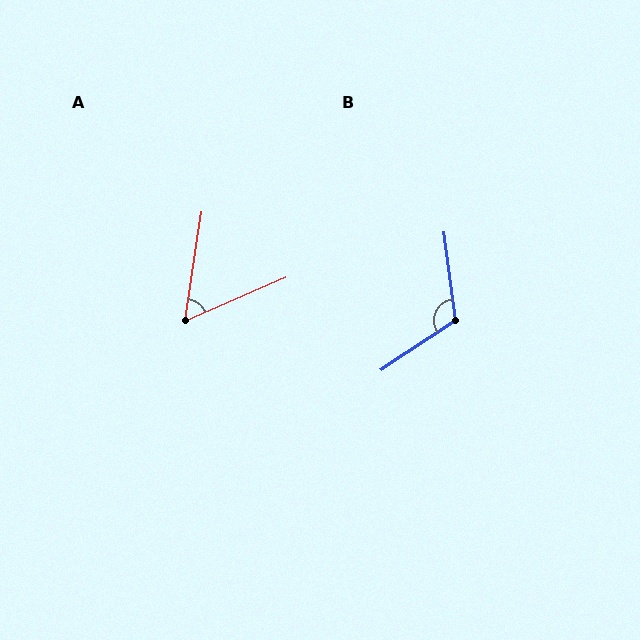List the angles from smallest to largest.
A (58°), B (116°).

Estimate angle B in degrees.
Approximately 116 degrees.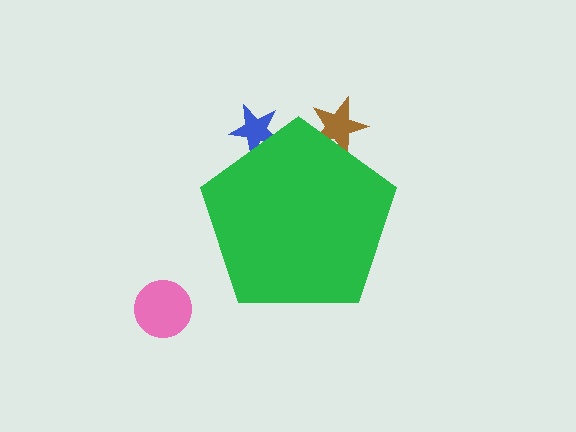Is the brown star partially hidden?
Yes, the brown star is partially hidden behind the green pentagon.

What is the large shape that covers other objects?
A green pentagon.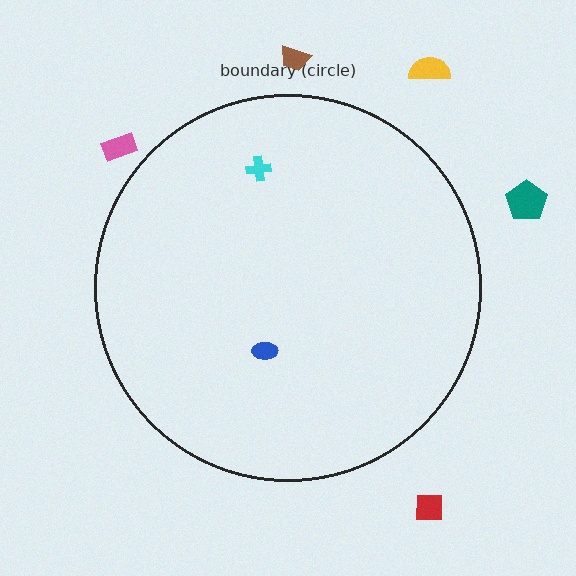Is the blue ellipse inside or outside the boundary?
Inside.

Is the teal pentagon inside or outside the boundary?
Outside.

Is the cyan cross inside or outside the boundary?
Inside.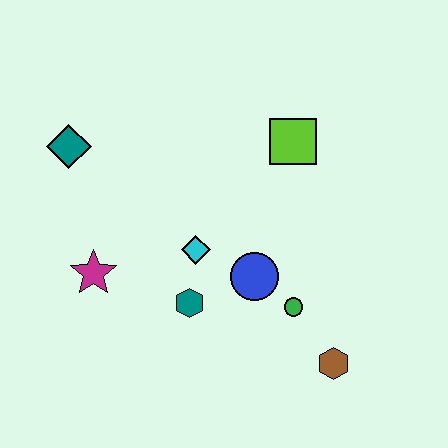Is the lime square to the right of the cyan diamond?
Yes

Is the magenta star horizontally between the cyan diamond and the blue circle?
No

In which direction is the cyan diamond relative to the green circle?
The cyan diamond is to the left of the green circle.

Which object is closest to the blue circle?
The green circle is closest to the blue circle.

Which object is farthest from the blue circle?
The teal diamond is farthest from the blue circle.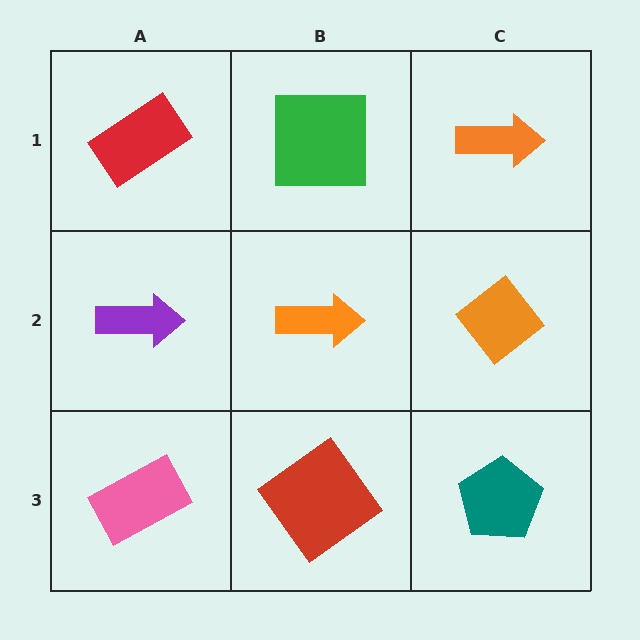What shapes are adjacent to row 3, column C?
An orange diamond (row 2, column C), a red diamond (row 3, column B).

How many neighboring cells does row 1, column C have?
2.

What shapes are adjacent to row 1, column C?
An orange diamond (row 2, column C), a green square (row 1, column B).